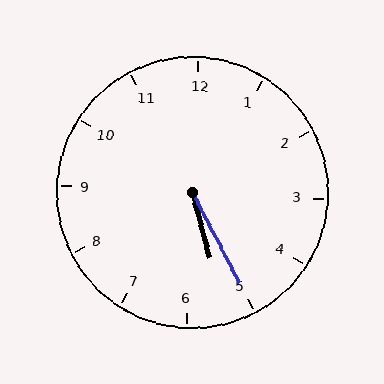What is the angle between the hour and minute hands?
Approximately 12 degrees.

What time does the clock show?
5:25.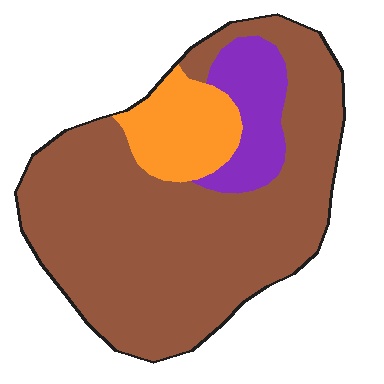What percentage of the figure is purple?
Purple takes up about one eighth (1/8) of the figure.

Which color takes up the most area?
Brown, at roughly 75%.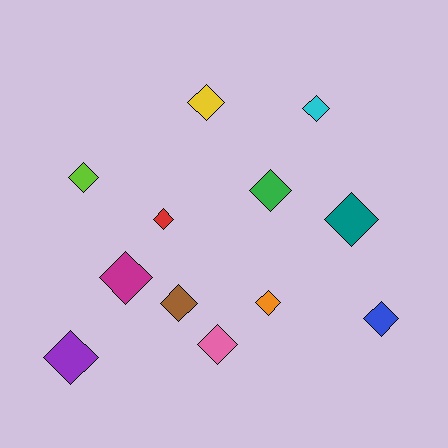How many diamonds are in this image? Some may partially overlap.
There are 12 diamonds.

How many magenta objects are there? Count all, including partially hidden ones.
There is 1 magenta object.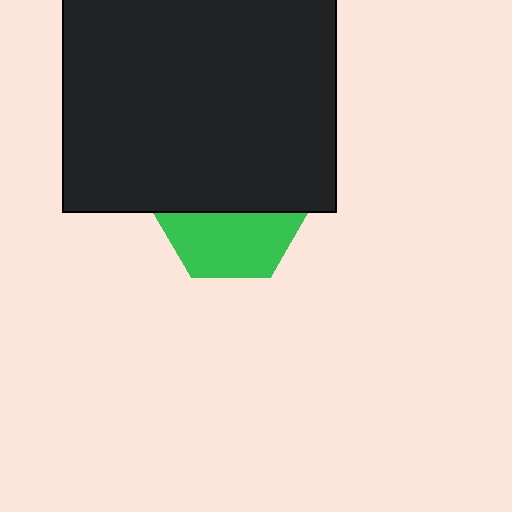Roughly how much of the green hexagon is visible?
About half of it is visible (roughly 46%).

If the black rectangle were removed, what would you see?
You would see the complete green hexagon.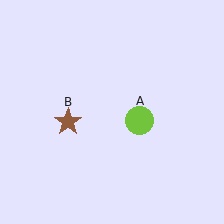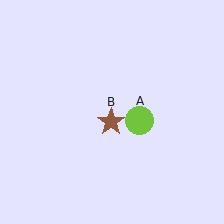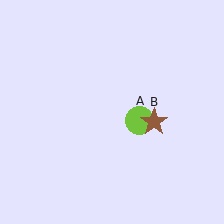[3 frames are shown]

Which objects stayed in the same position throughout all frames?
Lime circle (object A) remained stationary.